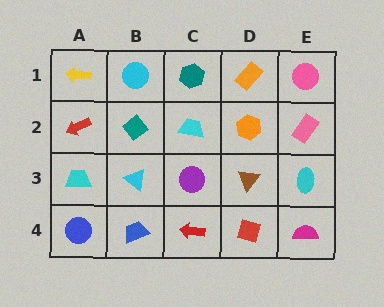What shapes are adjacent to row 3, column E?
A pink rectangle (row 2, column E), a magenta semicircle (row 4, column E), a brown triangle (row 3, column D).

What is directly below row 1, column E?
A pink rectangle.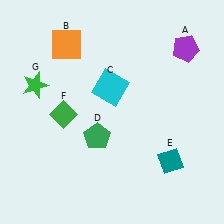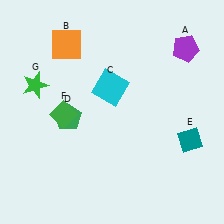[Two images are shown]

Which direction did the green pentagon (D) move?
The green pentagon (D) moved left.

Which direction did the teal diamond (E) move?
The teal diamond (E) moved up.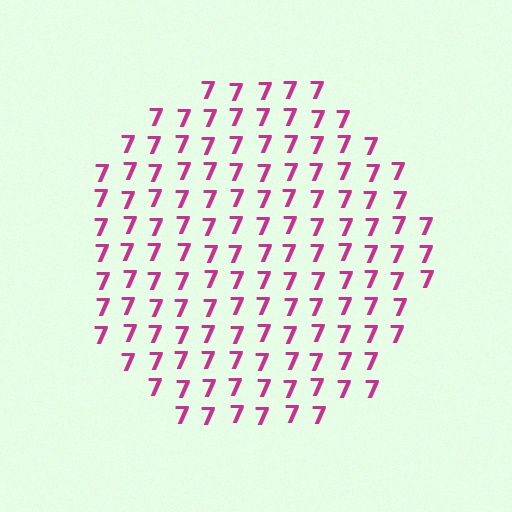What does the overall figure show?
The overall figure shows a circle.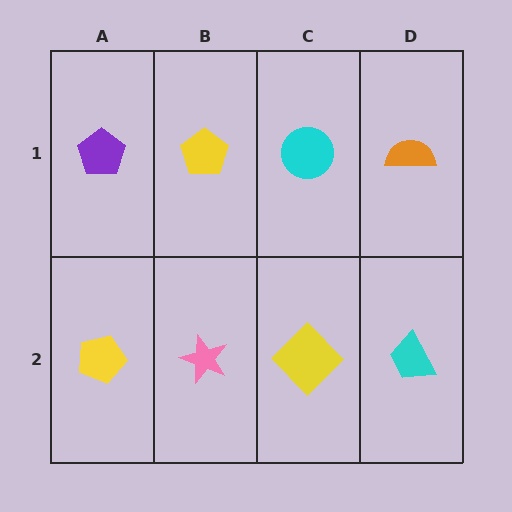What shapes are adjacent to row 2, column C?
A cyan circle (row 1, column C), a pink star (row 2, column B), a cyan trapezoid (row 2, column D).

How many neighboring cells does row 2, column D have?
2.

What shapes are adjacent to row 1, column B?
A pink star (row 2, column B), a purple pentagon (row 1, column A), a cyan circle (row 1, column C).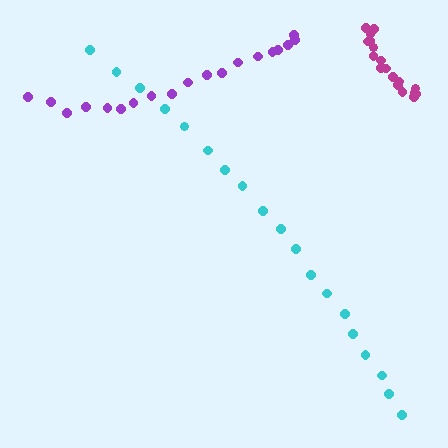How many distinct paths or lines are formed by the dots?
There are 3 distinct paths.